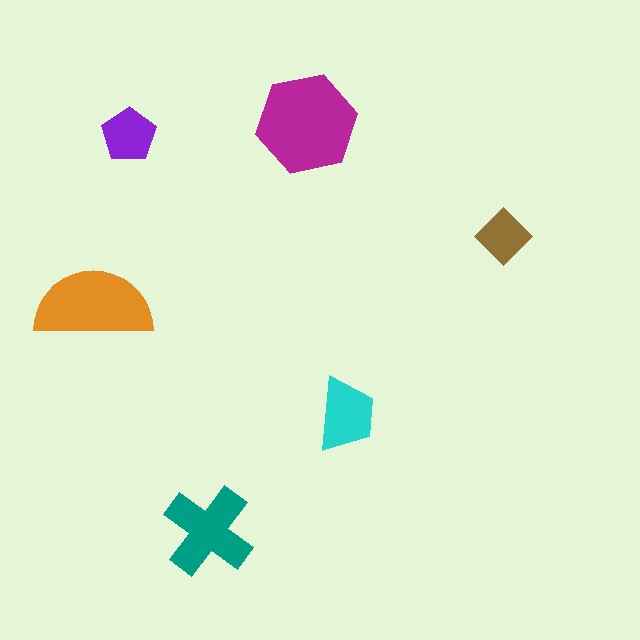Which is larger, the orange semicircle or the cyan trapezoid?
The orange semicircle.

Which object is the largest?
The magenta hexagon.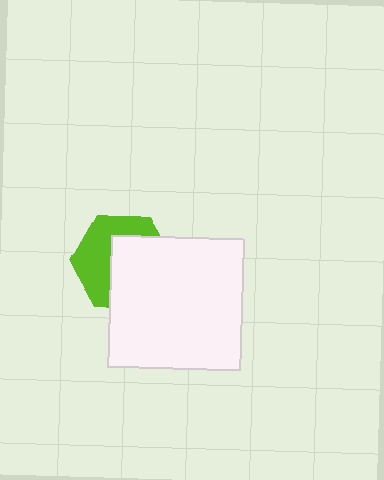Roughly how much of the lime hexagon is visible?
About half of it is visible (roughly 47%).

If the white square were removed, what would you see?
You would see the complete lime hexagon.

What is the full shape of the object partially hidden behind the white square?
The partially hidden object is a lime hexagon.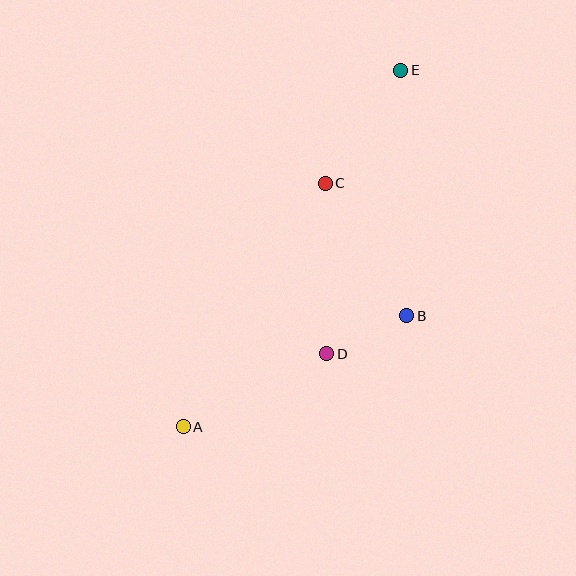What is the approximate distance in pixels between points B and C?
The distance between B and C is approximately 155 pixels.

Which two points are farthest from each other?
Points A and E are farthest from each other.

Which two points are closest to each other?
Points B and D are closest to each other.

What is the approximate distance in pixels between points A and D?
The distance between A and D is approximately 161 pixels.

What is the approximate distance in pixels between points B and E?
The distance between B and E is approximately 245 pixels.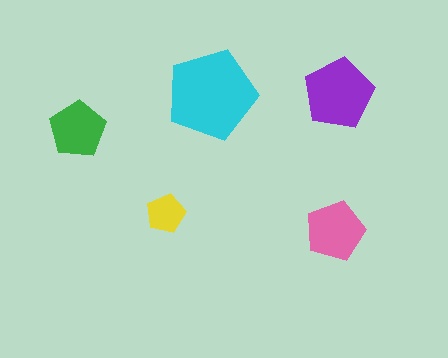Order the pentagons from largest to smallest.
the cyan one, the purple one, the pink one, the green one, the yellow one.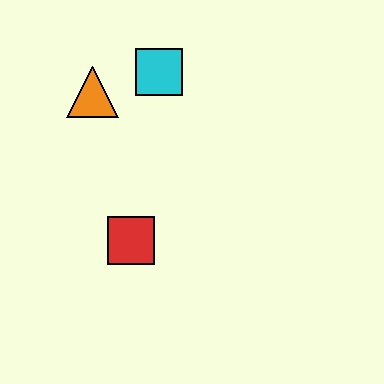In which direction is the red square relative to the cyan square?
The red square is below the cyan square.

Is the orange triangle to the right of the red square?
No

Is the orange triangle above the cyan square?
No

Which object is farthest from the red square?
The cyan square is farthest from the red square.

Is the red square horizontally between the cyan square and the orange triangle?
Yes